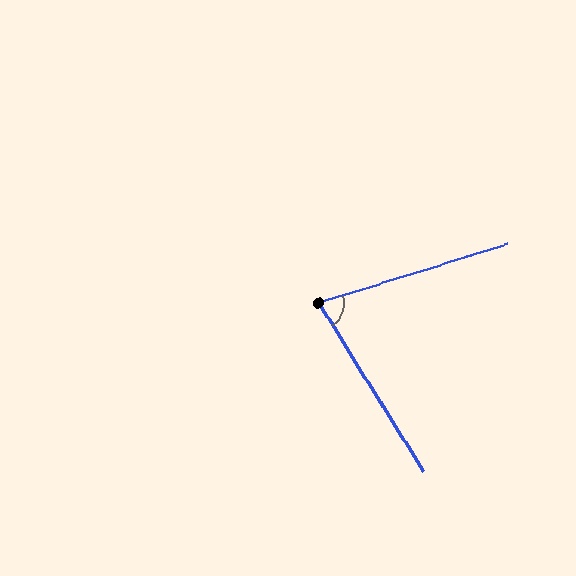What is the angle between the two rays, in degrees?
Approximately 76 degrees.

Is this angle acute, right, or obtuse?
It is acute.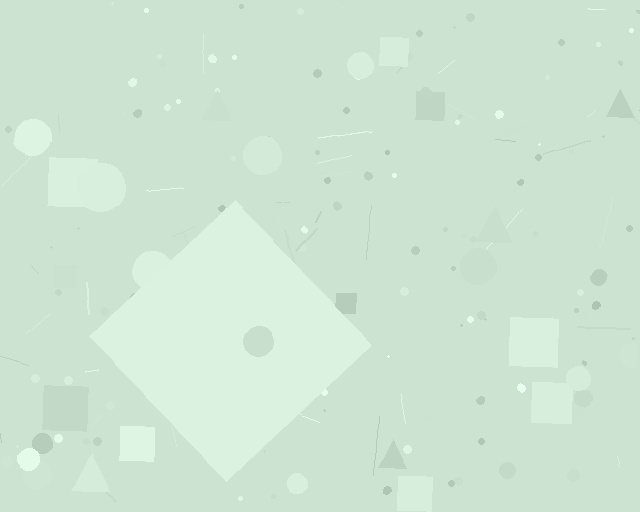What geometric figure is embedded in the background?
A diamond is embedded in the background.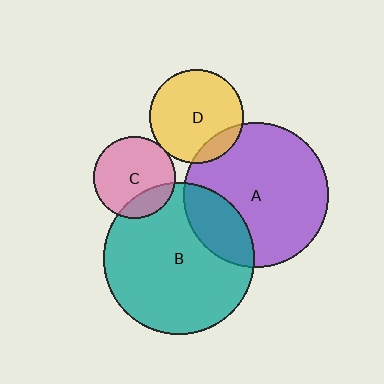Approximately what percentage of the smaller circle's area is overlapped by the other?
Approximately 15%.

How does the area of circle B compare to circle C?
Approximately 3.4 times.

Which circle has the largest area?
Circle B (teal).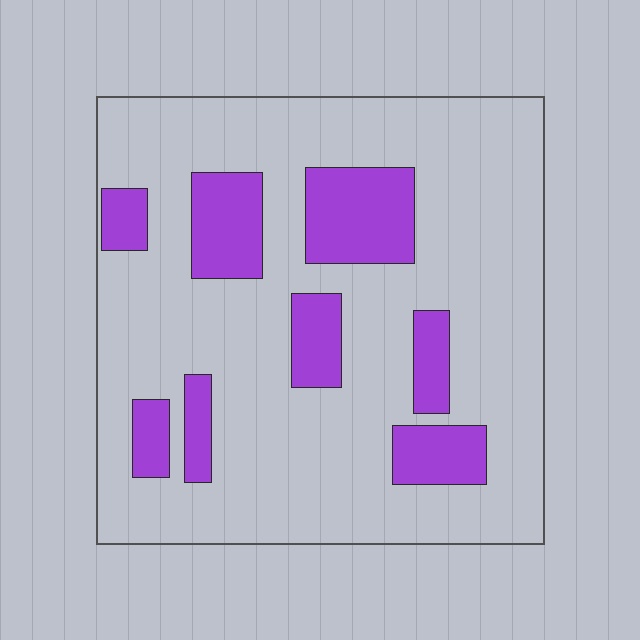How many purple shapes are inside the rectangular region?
8.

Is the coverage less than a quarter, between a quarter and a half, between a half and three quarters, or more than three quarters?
Less than a quarter.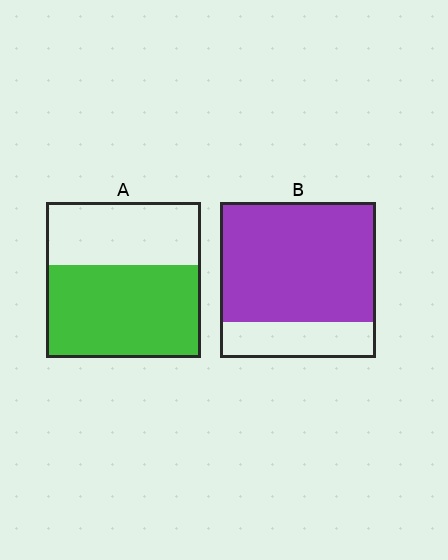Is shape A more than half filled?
Yes.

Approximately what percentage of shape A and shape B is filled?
A is approximately 60% and B is approximately 75%.